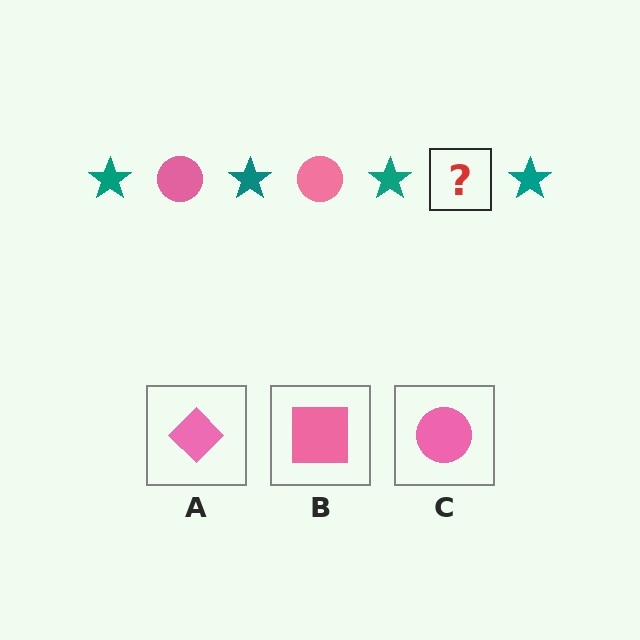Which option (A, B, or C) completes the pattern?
C.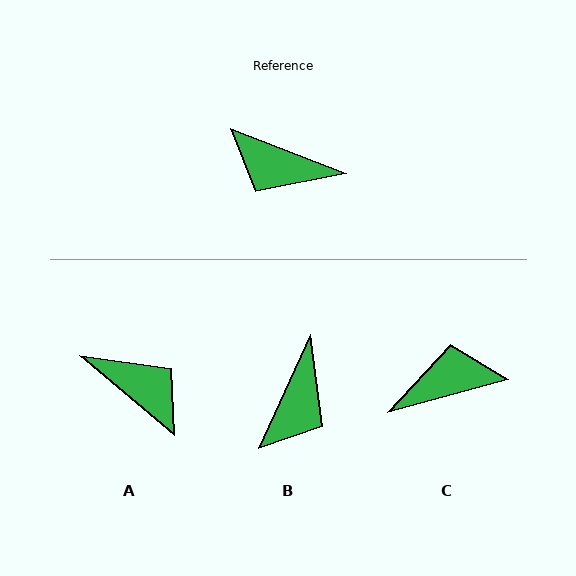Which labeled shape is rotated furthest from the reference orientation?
A, about 161 degrees away.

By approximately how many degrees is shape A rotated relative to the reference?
Approximately 161 degrees counter-clockwise.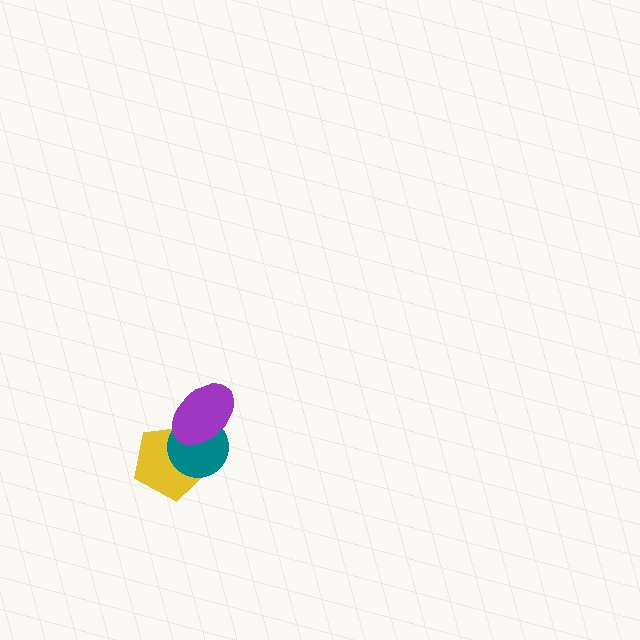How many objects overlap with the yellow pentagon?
2 objects overlap with the yellow pentagon.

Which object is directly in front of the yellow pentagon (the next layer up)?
The teal circle is directly in front of the yellow pentagon.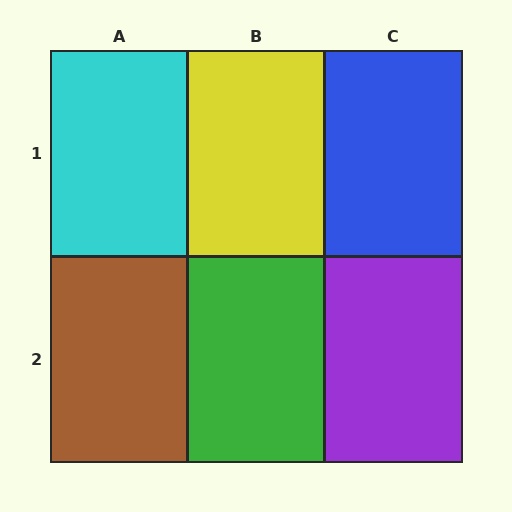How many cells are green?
1 cell is green.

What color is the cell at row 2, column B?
Green.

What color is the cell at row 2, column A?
Brown.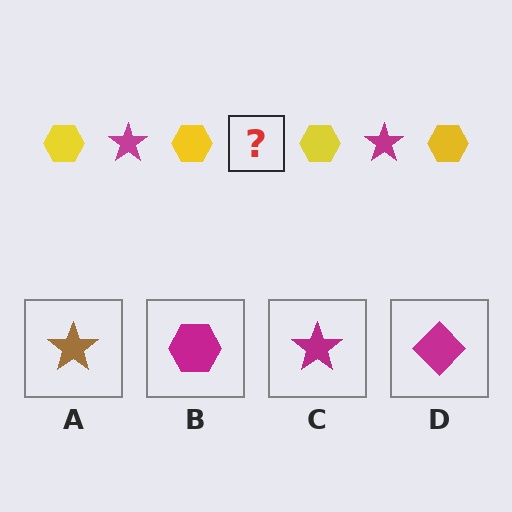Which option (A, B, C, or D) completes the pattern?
C.